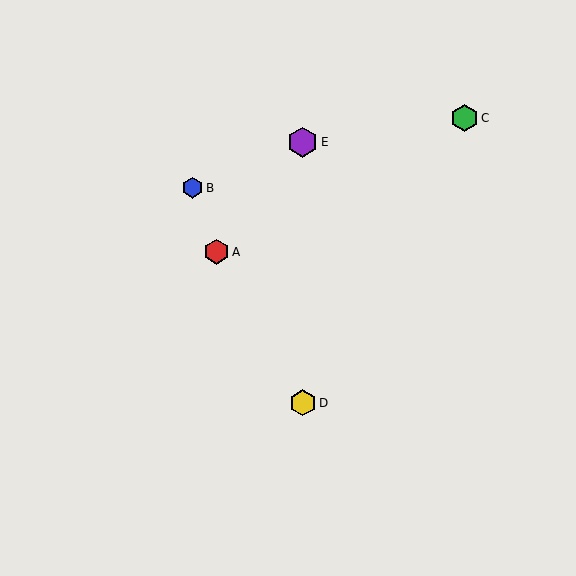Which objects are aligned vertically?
Objects D, E are aligned vertically.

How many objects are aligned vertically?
2 objects (D, E) are aligned vertically.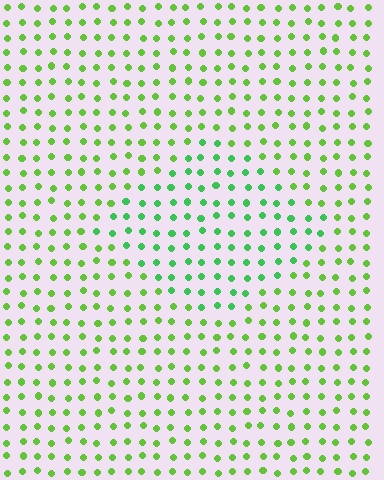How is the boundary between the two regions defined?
The boundary is defined purely by a slight shift in hue (about 30 degrees). Spacing, size, and orientation are identical on both sides.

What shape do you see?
I see a diamond.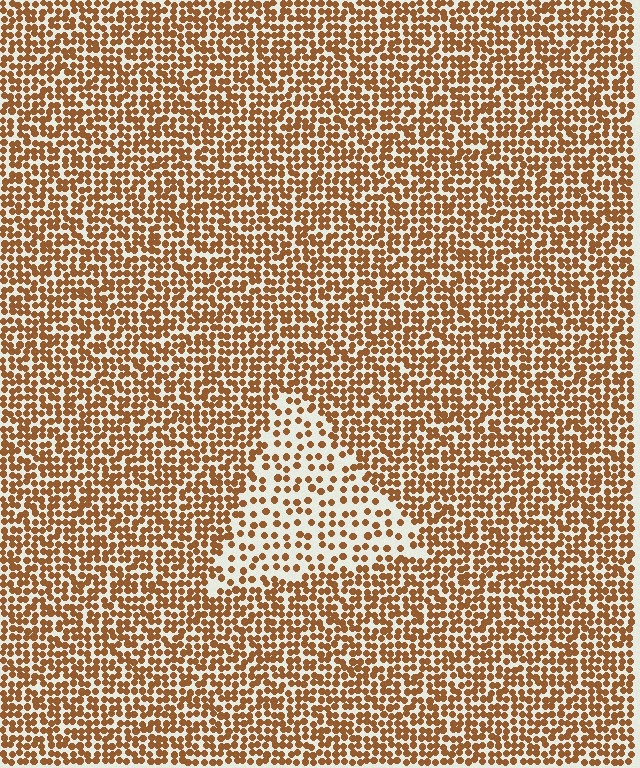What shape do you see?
I see a triangle.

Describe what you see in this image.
The image contains small brown elements arranged at two different densities. A triangle-shaped region is visible where the elements are less densely packed than the surrounding area.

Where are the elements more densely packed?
The elements are more densely packed outside the triangle boundary.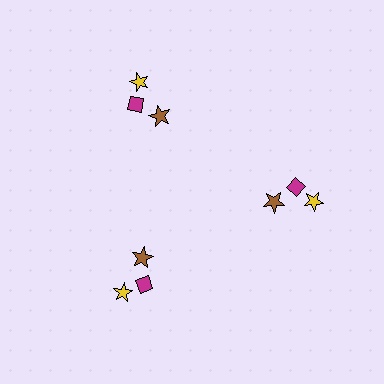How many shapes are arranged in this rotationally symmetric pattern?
There are 9 shapes, arranged in 3 groups of 3.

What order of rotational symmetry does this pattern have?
This pattern has 3-fold rotational symmetry.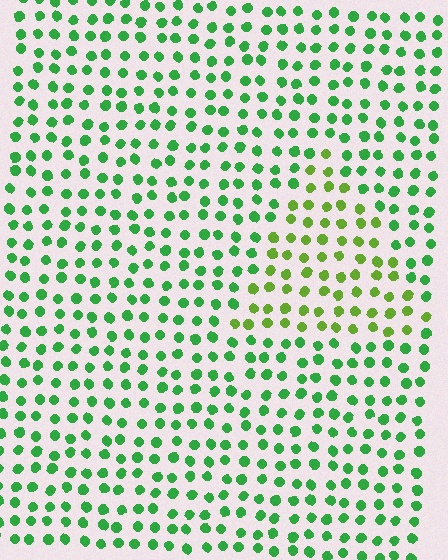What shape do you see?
I see a triangle.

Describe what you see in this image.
The image is filled with small green elements in a uniform arrangement. A triangle-shaped region is visible where the elements are tinted to a slightly different hue, forming a subtle color boundary.